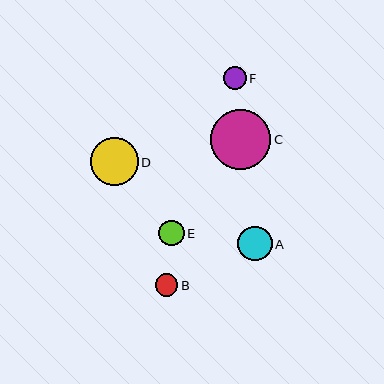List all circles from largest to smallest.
From largest to smallest: C, D, A, E, F, B.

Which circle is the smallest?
Circle B is the smallest with a size of approximately 22 pixels.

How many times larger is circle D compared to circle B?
Circle D is approximately 2.1 times the size of circle B.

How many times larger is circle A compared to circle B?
Circle A is approximately 1.5 times the size of circle B.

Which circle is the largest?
Circle C is the largest with a size of approximately 60 pixels.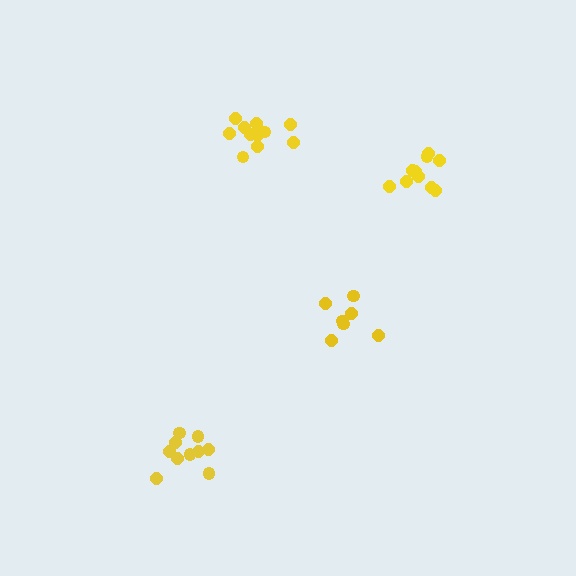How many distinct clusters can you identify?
There are 4 distinct clusters.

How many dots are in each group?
Group 1: 10 dots, Group 2: 7 dots, Group 3: 10 dots, Group 4: 11 dots (38 total).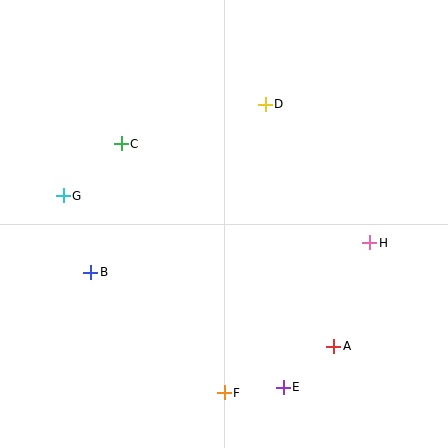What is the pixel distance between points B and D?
The distance between B and D is 242 pixels.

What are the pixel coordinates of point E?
Point E is at (283, 387).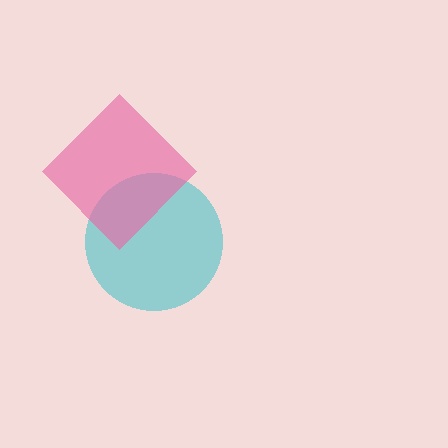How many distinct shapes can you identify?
There are 2 distinct shapes: a cyan circle, a pink diamond.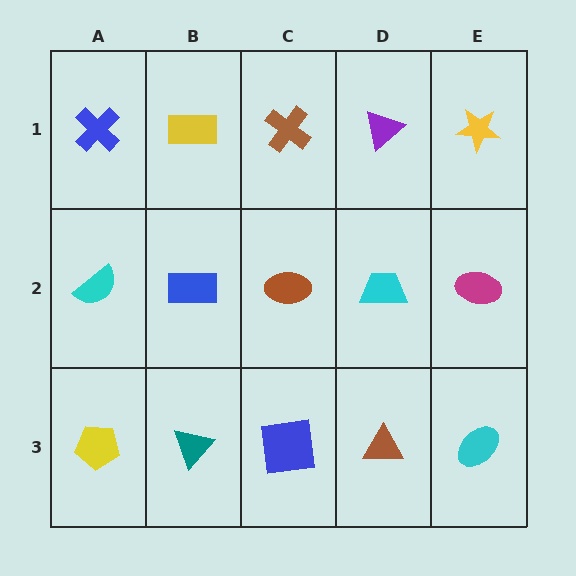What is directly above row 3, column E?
A magenta ellipse.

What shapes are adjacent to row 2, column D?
A purple triangle (row 1, column D), a brown triangle (row 3, column D), a brown ellipse (row 2, column C), a magenta ellipse (row 2, column E).